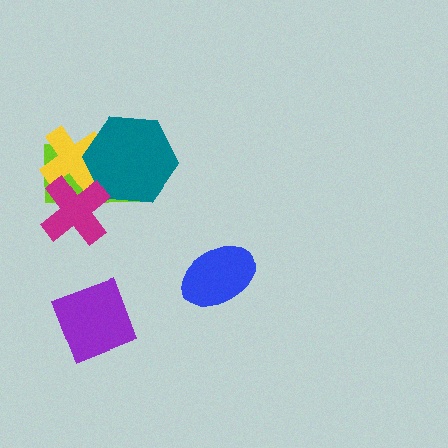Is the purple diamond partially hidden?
No, no other shape covers it.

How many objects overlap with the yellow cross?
3 objects overlap with the yellow cross.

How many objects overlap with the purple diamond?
0 objects overlap with the purple diamond.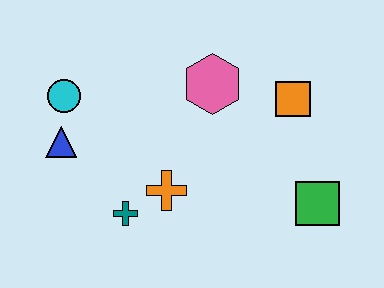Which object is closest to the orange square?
The pink hexagon is closest to the orange square.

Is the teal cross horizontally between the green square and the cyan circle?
Yes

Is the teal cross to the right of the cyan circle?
Yes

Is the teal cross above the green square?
No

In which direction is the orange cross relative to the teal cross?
The orange cross is to the right of the teal cross.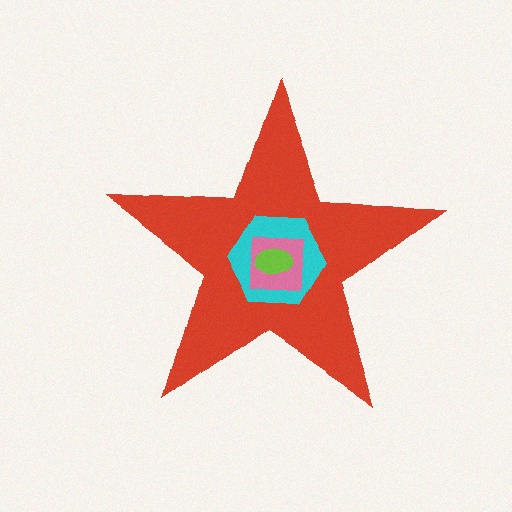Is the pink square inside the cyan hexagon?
Yes.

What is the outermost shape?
The red star.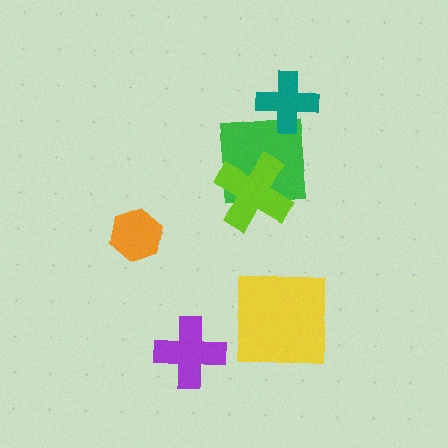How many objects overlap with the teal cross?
1 object overlaps with the teal cross.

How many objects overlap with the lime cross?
1 object overlaps with the lime cross.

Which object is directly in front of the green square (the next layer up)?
The lime cross is directly in front of the green square.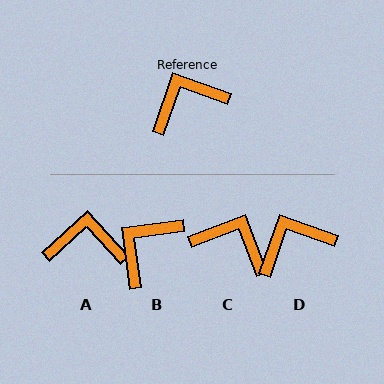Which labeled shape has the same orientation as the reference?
D.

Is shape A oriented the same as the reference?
No, it is off by about 29 degrees.